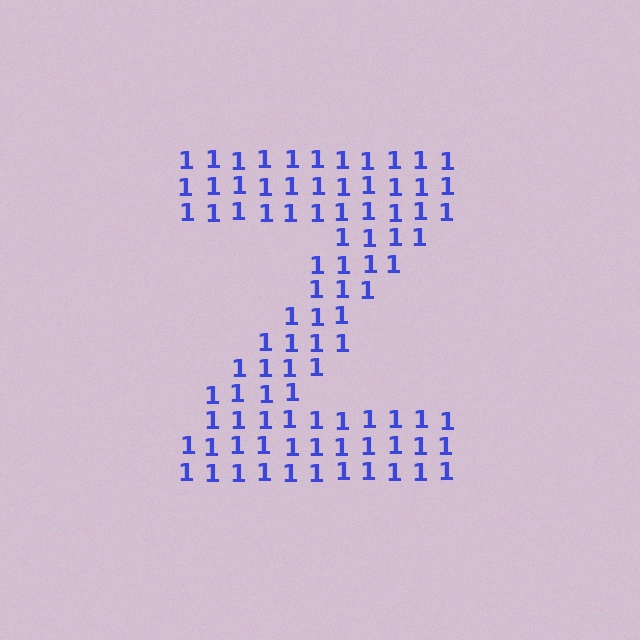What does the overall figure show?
The overall figure shows the letter Z.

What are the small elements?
The small elements are digit 1's.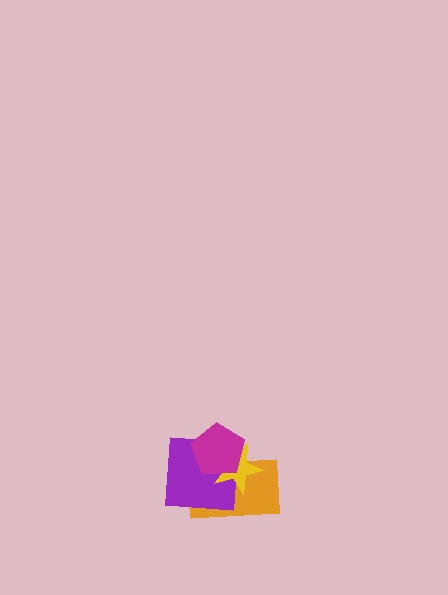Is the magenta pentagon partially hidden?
No, no other shape covers it.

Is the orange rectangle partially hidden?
Yes, it is partially covered by another shape.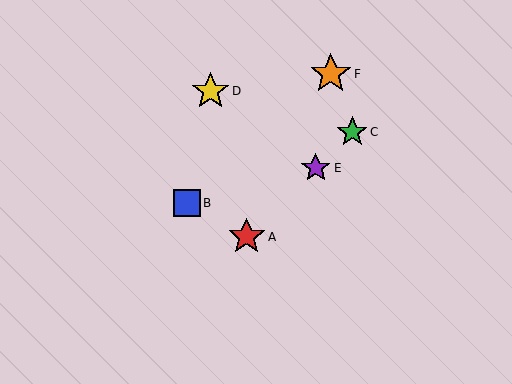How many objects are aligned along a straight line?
3 objects (A, C, E) are aligned along a straight line.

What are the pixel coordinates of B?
Object B is at (187, 203).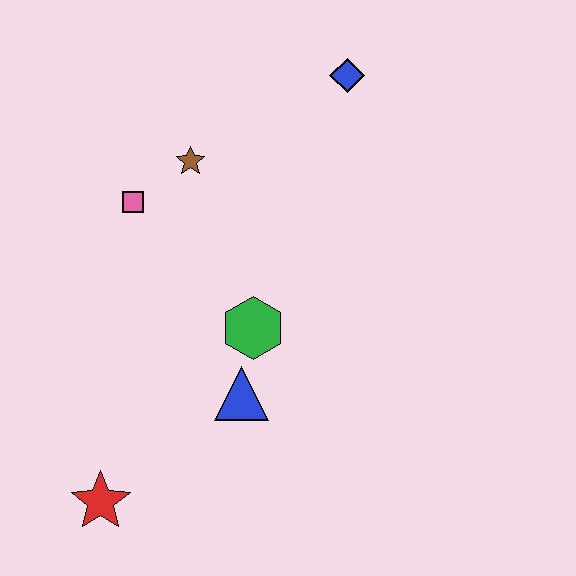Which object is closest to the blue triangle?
The green hexagon is closest to the blue triangle.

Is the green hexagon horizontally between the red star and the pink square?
No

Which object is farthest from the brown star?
The red star is farthest from the brown star.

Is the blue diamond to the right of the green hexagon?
Yes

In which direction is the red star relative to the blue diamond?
The red star is below the blue diamond.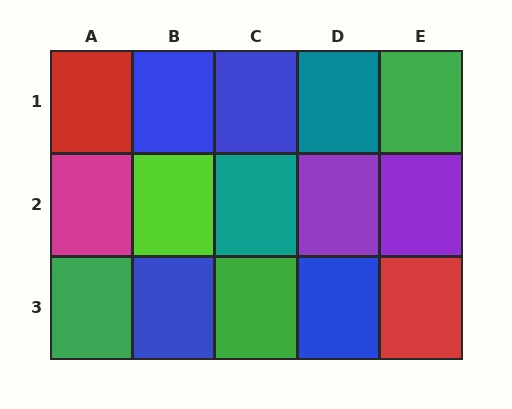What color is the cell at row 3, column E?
Red.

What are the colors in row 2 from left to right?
Magenta, lime, teal, purple, purple.